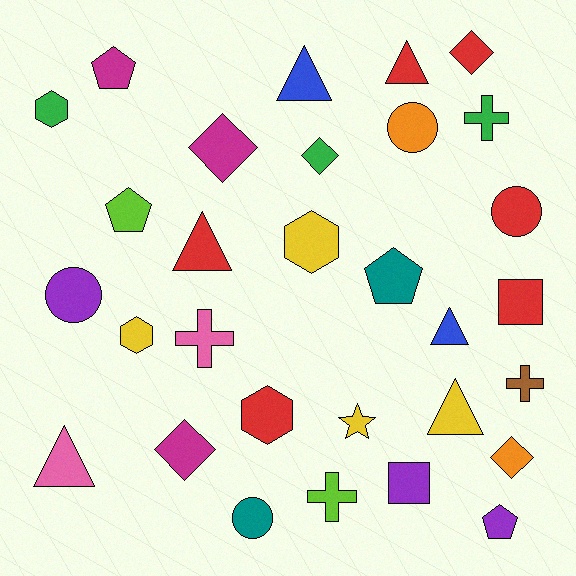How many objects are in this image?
There are 30 objects.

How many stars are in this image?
There is 1 star.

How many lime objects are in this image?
There are 2 lime objects.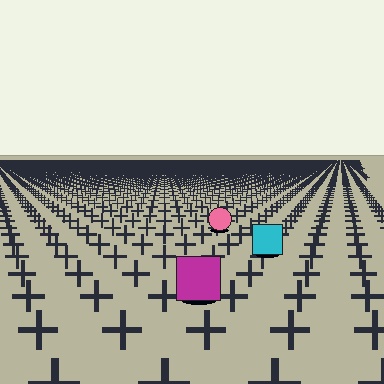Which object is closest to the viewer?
The magenta square is closest. The texture marks near it are larger and more spread out.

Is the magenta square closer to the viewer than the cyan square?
Yes. The magenta square is closer — you can tell from the texture gradient: the ground texture is coarser near it.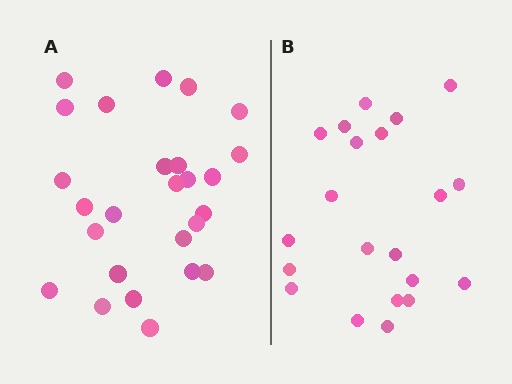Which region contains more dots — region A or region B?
Region A (the left region) has more dots.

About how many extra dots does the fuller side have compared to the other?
Region A has about 5 more dots than region B.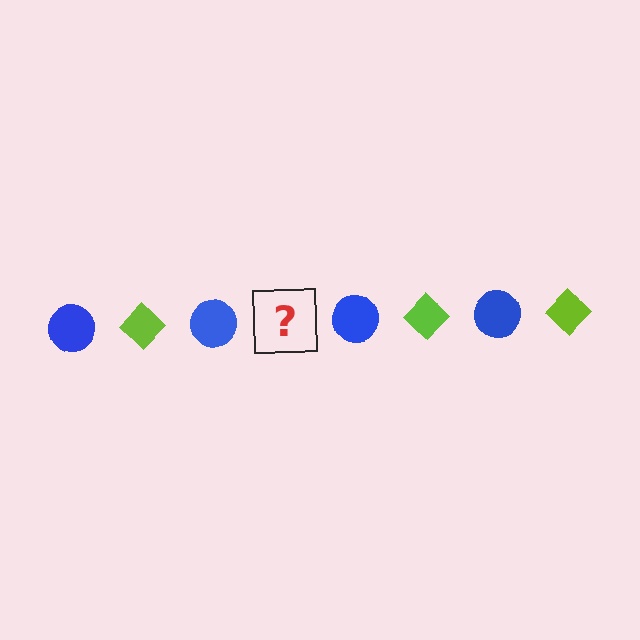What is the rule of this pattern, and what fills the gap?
The rule is that the pattern alternates between blue circle and lime diamond. The gap should be filled with a lime diamond.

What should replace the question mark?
The question mark should be replaced with a lime diamond.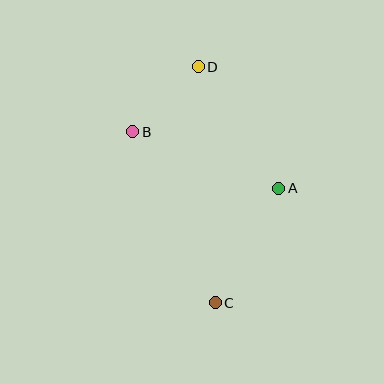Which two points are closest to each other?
Points B and D are closest to each other.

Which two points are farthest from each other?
Points C and D are farthest from each other.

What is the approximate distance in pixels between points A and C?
The distance between A and C is approximately 131 pixels.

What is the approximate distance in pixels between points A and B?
The distance between A and B is approximately 157 pixels.